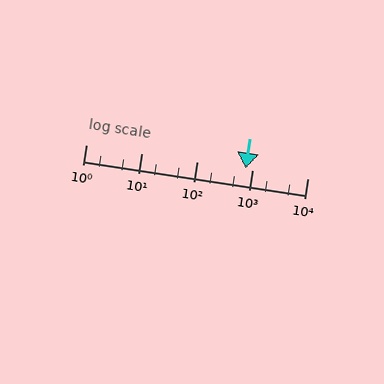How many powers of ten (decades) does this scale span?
The scale spans 4 decades, from 1 to 10000.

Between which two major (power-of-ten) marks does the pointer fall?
The pointer is between 100 and 1000.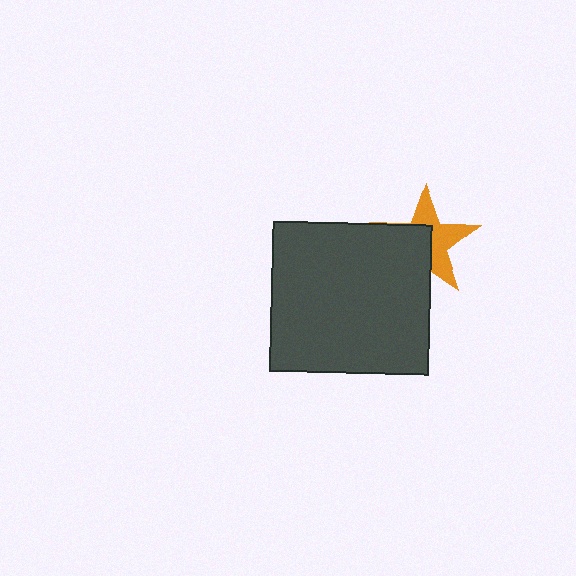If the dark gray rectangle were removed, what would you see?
You would see the complete orange star.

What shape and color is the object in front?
The object in front is a dark gray rectangle.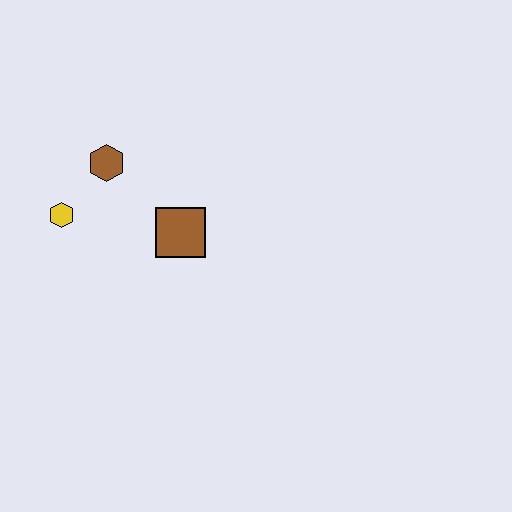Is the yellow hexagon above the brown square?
Yes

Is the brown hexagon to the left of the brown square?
Yes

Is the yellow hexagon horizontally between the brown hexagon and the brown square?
No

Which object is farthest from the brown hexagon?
The brown square is farthest from the brown hexagon.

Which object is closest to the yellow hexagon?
The brown hexagon is closest to the yellow hexagon.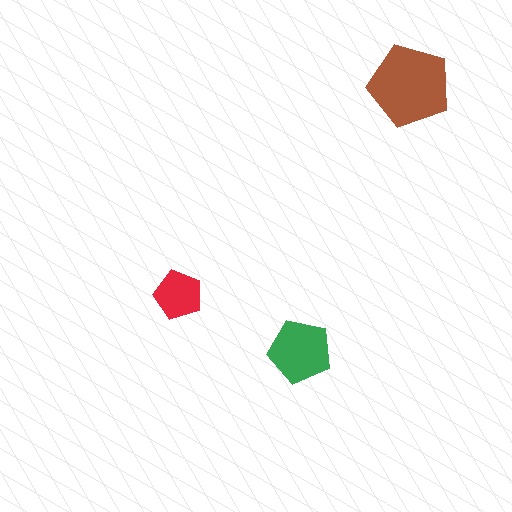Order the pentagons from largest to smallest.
the brown one, the green one, the red one.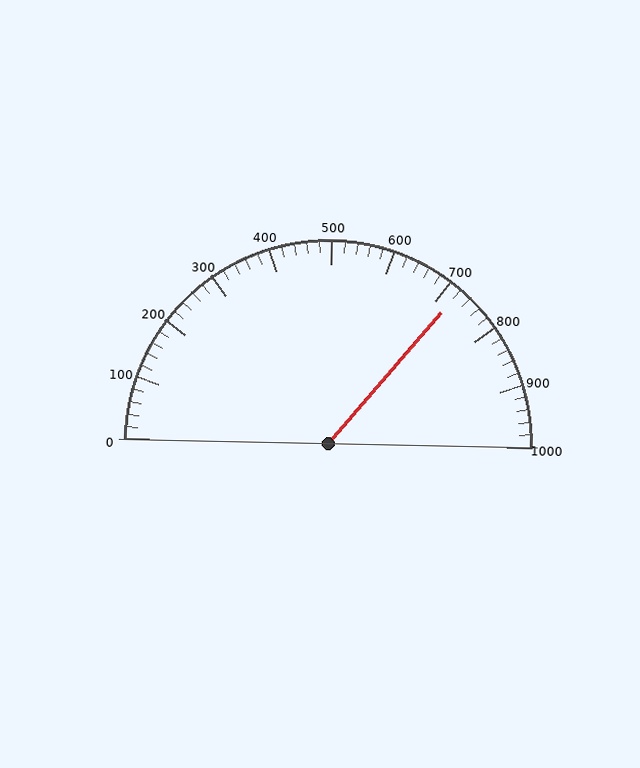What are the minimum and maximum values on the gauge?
The gauge ranges from 0 to 1000.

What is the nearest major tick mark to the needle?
The nearest major tick mark is 700.